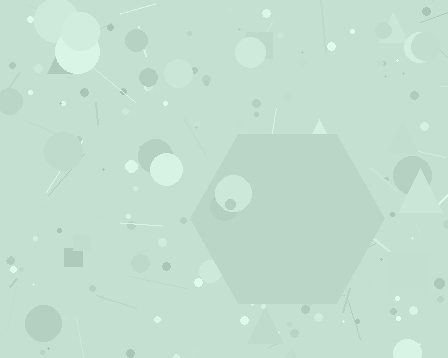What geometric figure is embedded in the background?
A hexagon is embedded in the background.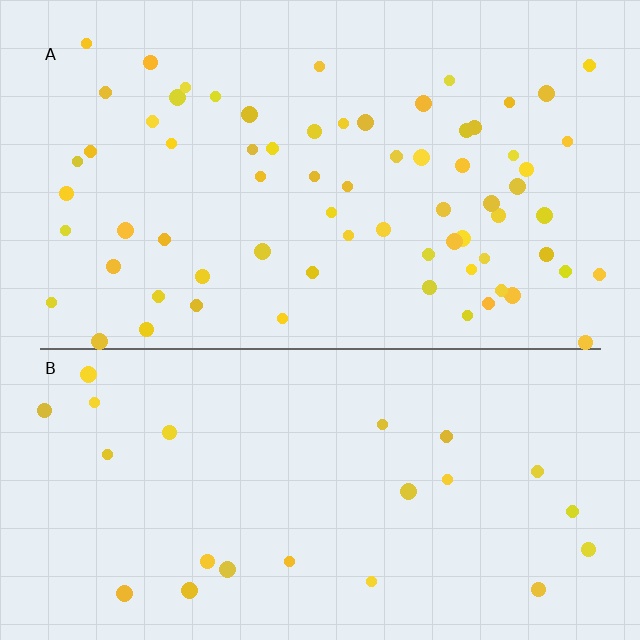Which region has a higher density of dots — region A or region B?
A (the top).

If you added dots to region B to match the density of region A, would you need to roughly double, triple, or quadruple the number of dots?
Approximately triple.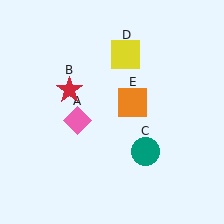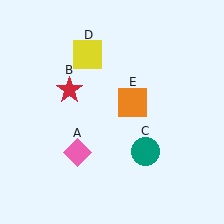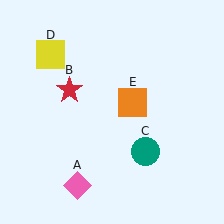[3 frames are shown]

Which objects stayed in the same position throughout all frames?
Red star (object B) and teal circle (object C) and orange square (object E) remained stationary.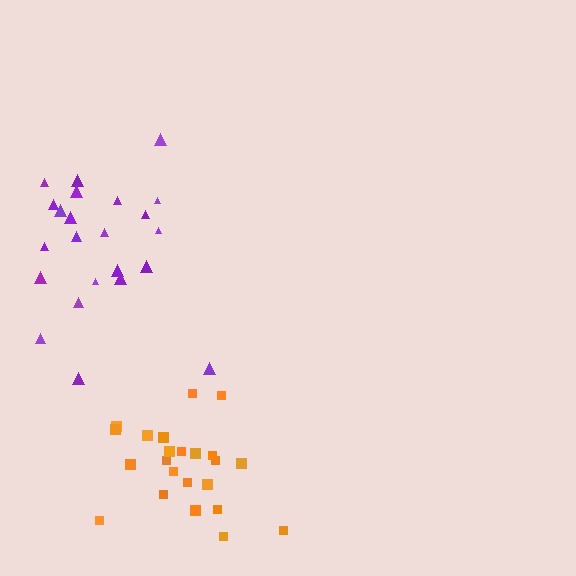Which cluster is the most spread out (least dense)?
Purple.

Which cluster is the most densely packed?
Orange.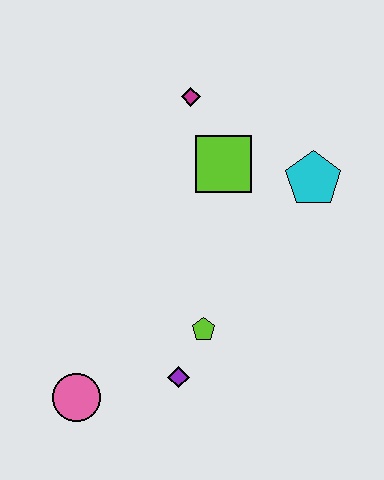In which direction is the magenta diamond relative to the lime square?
The magenta diamond is above the lime square.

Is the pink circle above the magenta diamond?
No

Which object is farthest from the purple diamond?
The magenta diamond is farthest from the purple diamond.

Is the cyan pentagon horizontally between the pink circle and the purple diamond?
No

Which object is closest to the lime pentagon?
The purple diamond is closest to the lime pentagon.